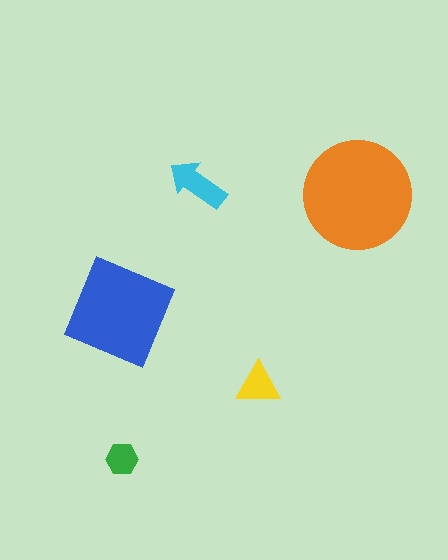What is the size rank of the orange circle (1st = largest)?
1st.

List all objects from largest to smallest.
The orange circle, the blue diamond, the cyan arrow, the yellow triangle, the green hexagon.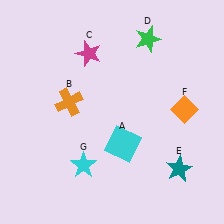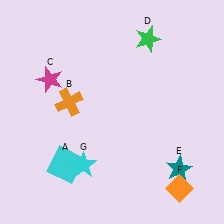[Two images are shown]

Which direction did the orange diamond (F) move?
The orange diamond (F) moved down.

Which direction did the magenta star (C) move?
The magenta star (C) moved left.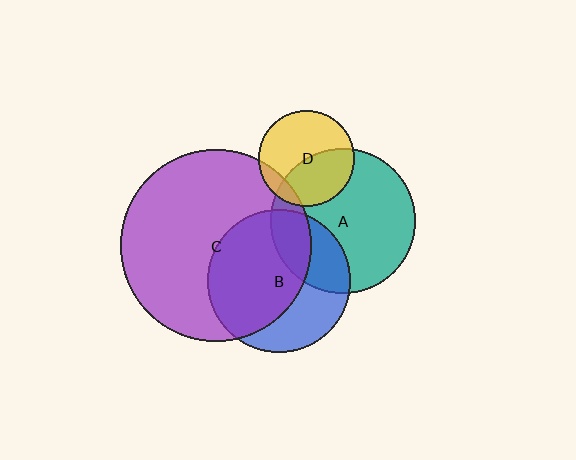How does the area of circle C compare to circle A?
Approximately 1.7 times.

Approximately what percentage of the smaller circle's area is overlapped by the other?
Approximately 15%.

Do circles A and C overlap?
Yes.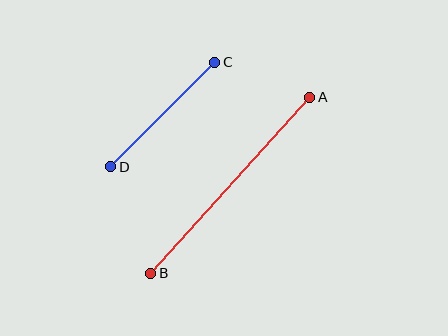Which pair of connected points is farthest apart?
Points A and B are farthest apart.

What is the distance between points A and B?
The distance is approximately 237 pixels.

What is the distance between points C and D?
The distance is approximately 148 pixels.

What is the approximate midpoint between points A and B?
The midpoint is at approximately (230, 185) pixels.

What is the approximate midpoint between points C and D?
The midpoint is at approximately (163, 114) pixels.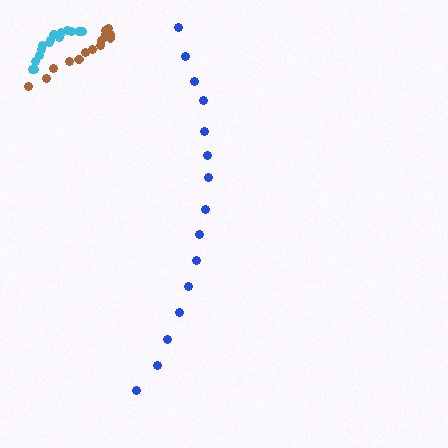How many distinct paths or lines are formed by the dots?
There are 3 distinct paths.